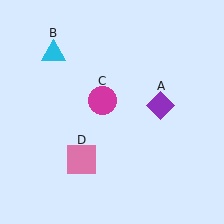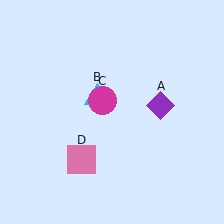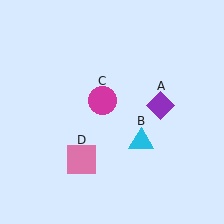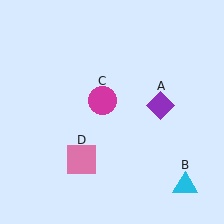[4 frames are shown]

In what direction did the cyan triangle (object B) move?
The cyan triangle (object B) moved down and to the right.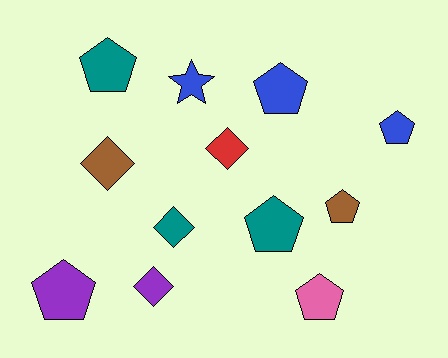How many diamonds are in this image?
There are 4 diamonds.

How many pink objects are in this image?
There is 1 pink object.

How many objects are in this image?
There are 12 objects.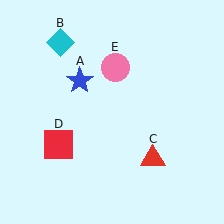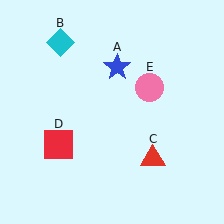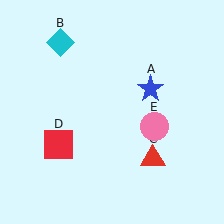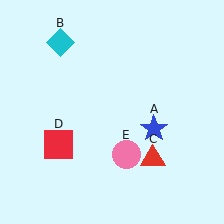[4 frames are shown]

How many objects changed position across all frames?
2 objects changed position: blue star (object A), pink circle (object E).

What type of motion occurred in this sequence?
The blue star (object A), pink circle (object E) rotated clockwise around the center of the scene.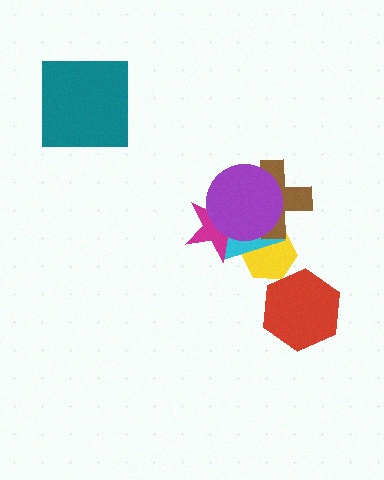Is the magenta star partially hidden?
Yes, it is partially covered by another shape.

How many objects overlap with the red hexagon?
0 objects overlap with the red hexagon.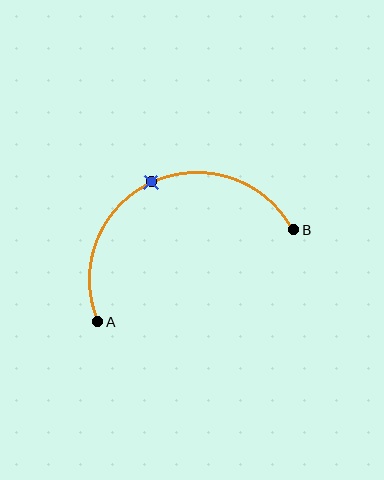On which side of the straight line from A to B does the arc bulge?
The arc bulges above the straight line connecting A and B.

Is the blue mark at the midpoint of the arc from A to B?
Yes. The blue mark lies on the arc at equal arc-length from both A and B — it is the arc midpoint.